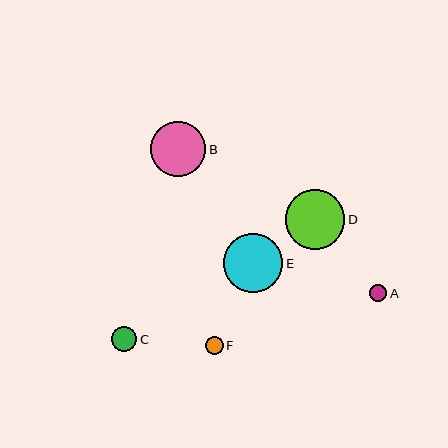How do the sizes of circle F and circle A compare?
Circle F and circle A are approximately the same size.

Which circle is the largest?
Circle D is the largest with a size of approximately 60 pixels.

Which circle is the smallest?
Circle A is the smallest with a size of approximately 17 pixels.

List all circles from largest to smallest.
From largest to smallest: D, E, B, C, F, A.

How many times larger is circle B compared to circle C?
Circle B is approximately 2.2 times the size of circle C.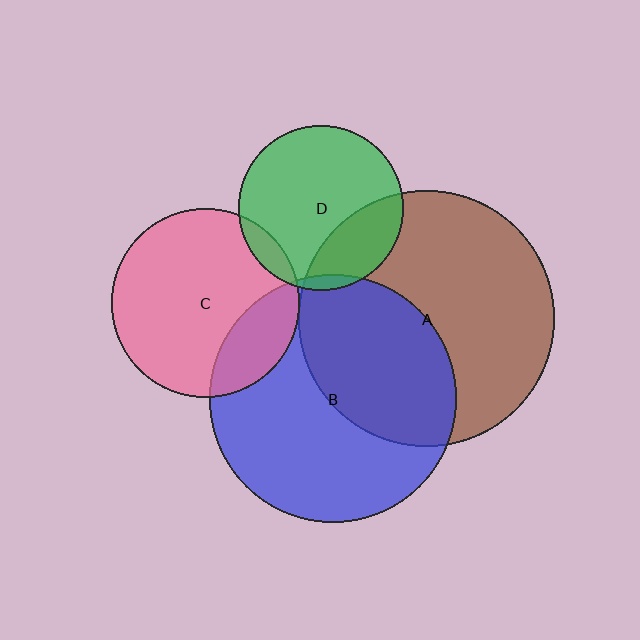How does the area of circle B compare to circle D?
Approximately 2.2 times.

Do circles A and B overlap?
Yes.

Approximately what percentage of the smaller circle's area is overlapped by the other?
Approximately 40%.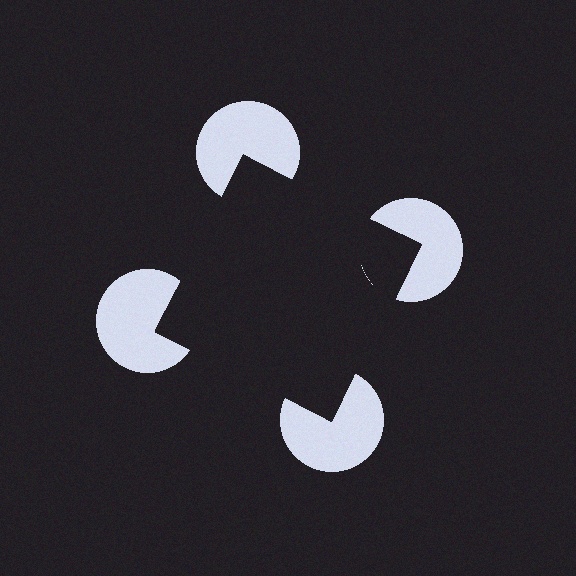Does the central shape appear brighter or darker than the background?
It typically appears slightly darker than the background, even though no actual brightness change is drawn.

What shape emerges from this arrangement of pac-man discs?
An illusory square — its edges are inferred from the aligned wedge cuts in the pac-man discs, not physically drawn.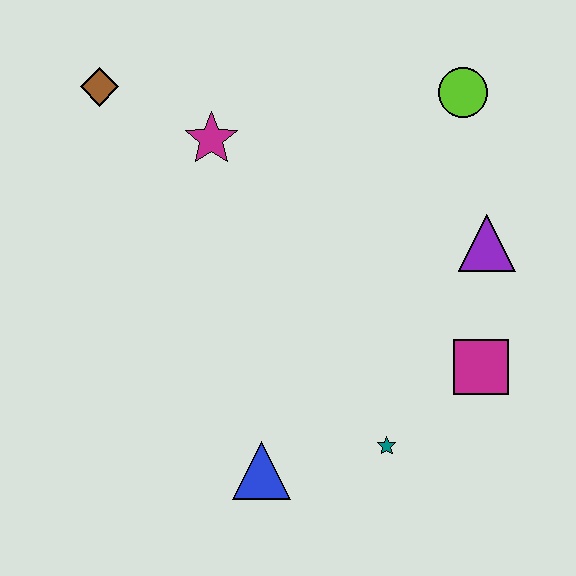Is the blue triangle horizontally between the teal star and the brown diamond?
Yes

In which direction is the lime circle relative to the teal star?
The lime circle is above the teal star.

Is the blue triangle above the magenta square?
No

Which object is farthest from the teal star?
The brown diamond is farthest from the teal star.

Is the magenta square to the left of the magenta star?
No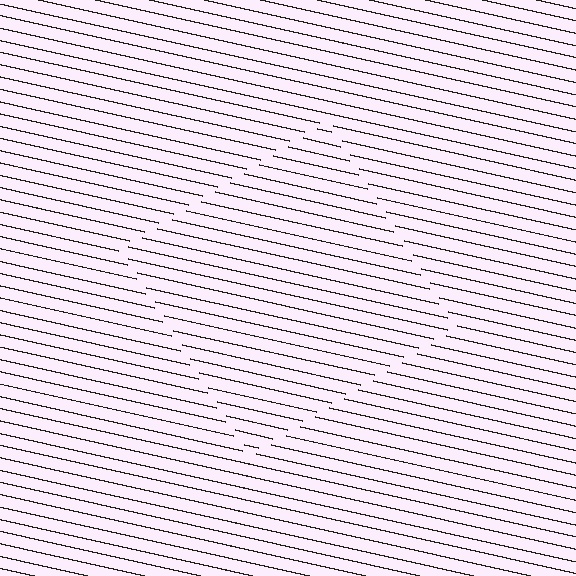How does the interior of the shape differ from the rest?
The interior of the shape contains the same grating, shifted by half a period — the contour is defined by the phase discontinuity where line-ends from the inner and outer gratings abut.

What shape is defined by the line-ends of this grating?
An illusory square. The interior of the shape contains the same grating, shifted by half a period — the contour is defined by the phase discontinuity where line-ends from the inner and outer gratings abut.